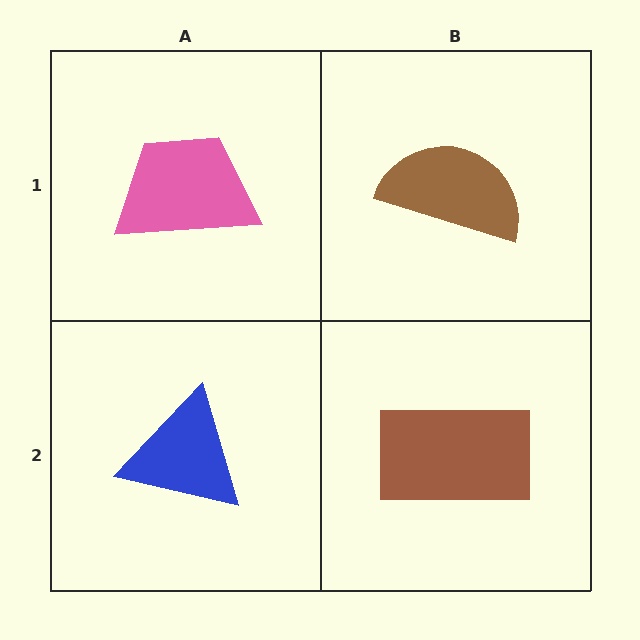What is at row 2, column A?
A blue triangle.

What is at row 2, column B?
A brown rectangle.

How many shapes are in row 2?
2 shapes.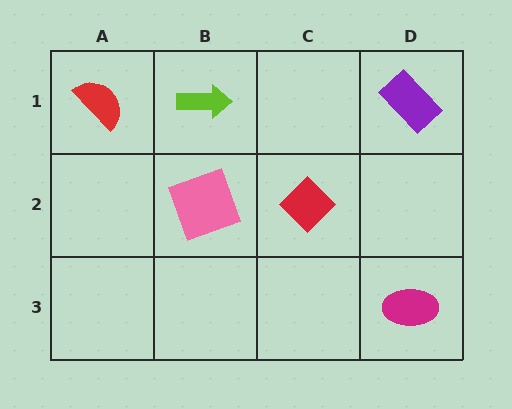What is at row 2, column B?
A pink square.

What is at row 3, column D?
A magenta ellipse.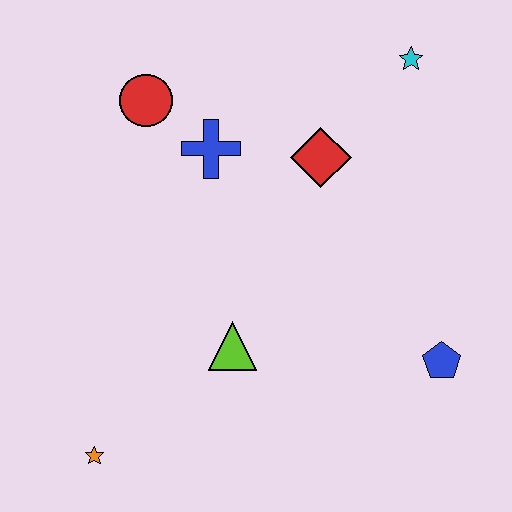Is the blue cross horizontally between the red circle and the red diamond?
Yes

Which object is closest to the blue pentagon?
The lime triangle is closest to the blue pentagon.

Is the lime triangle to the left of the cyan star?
Yes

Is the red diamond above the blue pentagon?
Yes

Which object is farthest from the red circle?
The blue pentagon is farthest from the red circle.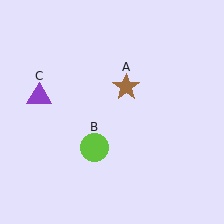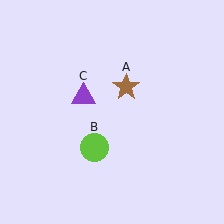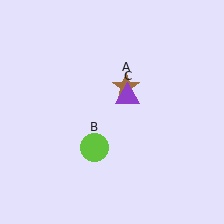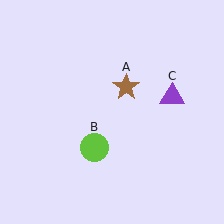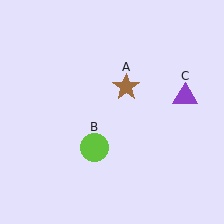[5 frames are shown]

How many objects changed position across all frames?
1 object changed position: purple triangle (object C).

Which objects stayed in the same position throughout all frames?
Brown star (object A) and lime circle (object B) remained stationary.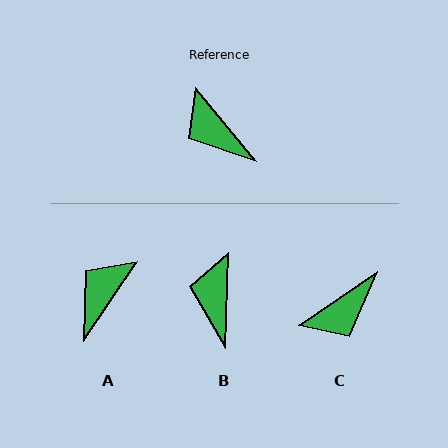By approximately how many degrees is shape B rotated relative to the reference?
Approximately 41 degrees clockwise.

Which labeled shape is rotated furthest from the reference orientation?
C, about 85 degrees away.